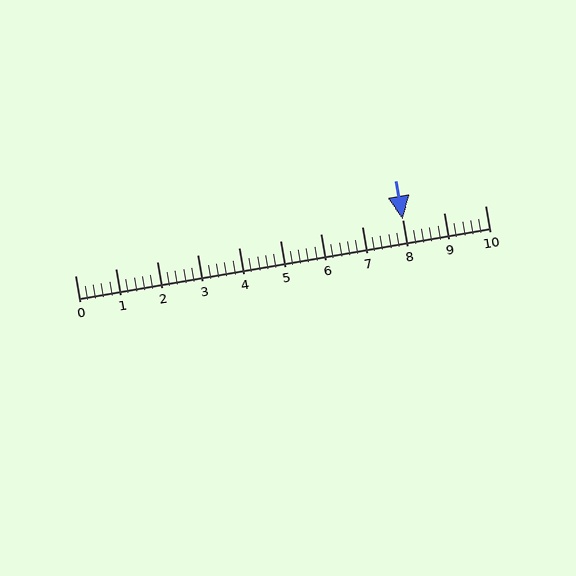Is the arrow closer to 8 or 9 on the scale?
The arrow is closer to 8.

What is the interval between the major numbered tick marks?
The major tick marks are spaced 1 units apart.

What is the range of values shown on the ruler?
The ruler shows values from 0 to 10.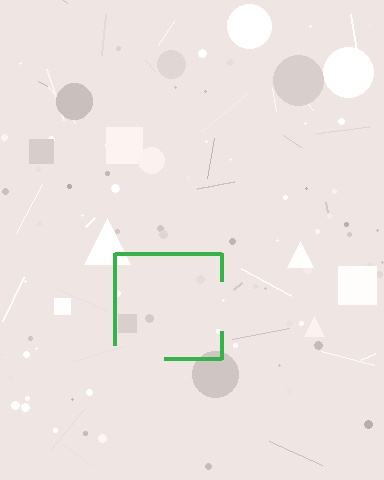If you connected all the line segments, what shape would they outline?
They would outline a square.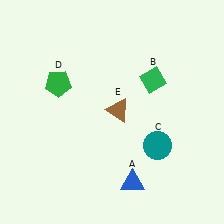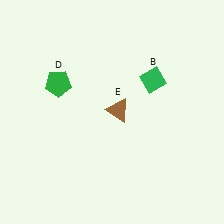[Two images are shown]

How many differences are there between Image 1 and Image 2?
There are 2 differences between the two images.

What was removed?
The teal circle (C), the blue triangle (A) were removed in Image 2.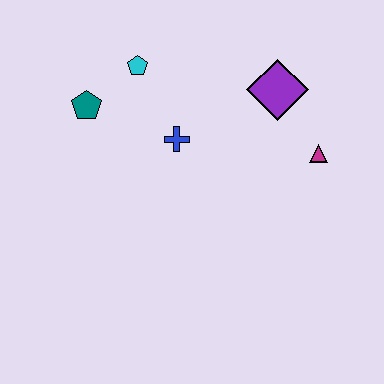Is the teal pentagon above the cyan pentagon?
No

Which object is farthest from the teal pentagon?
The magenta triangle is farthest from the teal pentagon.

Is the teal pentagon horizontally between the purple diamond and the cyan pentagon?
No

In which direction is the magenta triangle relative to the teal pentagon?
The magenta triangle is to the right of the teal pentagon.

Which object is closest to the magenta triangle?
The purple diamond is closest to the magenta triangle.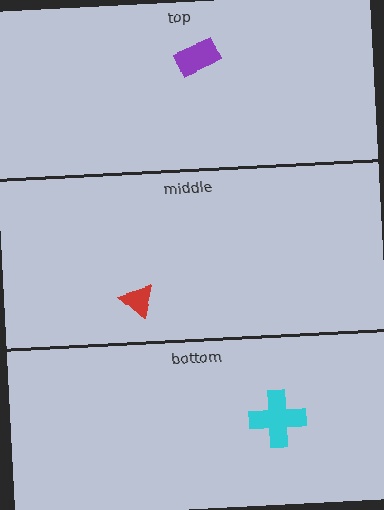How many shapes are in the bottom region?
1.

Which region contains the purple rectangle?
The top region.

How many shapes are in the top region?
1.